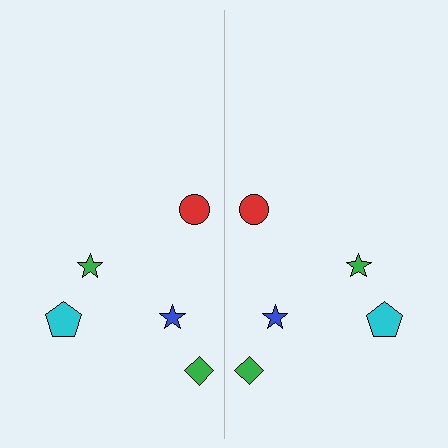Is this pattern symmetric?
Yes, this pattern has bilateral (reflection) symmetry.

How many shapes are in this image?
There are 10 shapes in this image.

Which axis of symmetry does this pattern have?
The pattern has a vertical axis of symmetry running through the center of the image.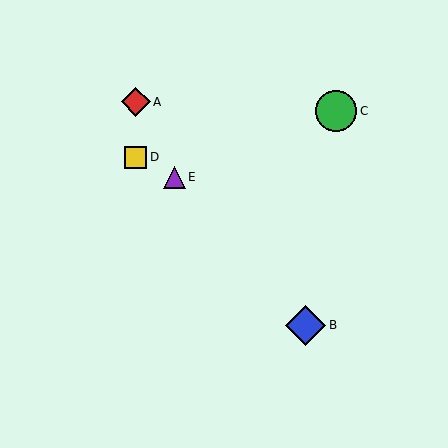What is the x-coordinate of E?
Object E is at x≈174.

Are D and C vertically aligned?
No, D is at x≈136 and C is at x≈336.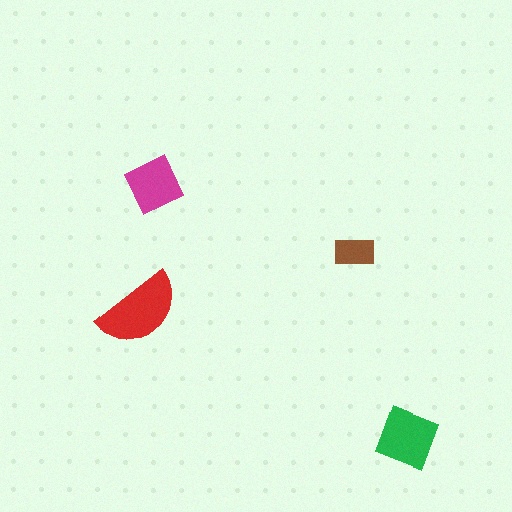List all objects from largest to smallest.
The red semicircle, the green diamond, the magenta square, the brown rectangle.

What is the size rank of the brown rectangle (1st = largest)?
4th.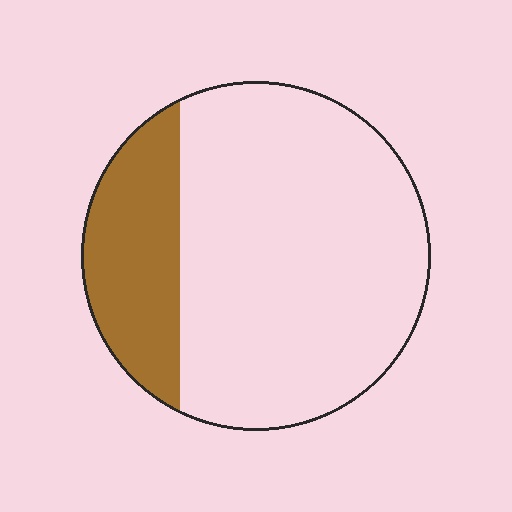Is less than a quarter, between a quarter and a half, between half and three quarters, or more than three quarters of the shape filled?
Less than a quarter.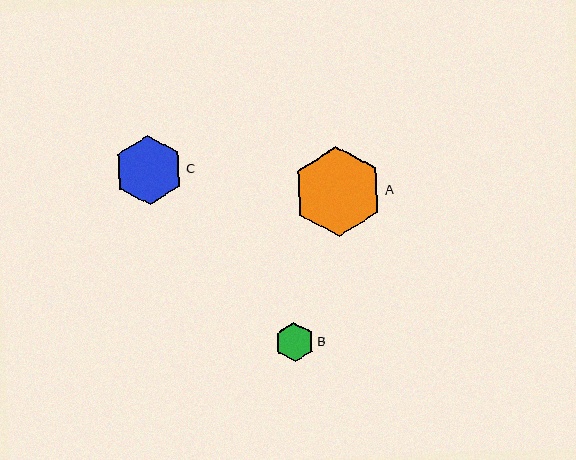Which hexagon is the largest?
Hexagon A is the largest with a size of approximately 90 pixels.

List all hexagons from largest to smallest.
From largest to smallest: A, C, B.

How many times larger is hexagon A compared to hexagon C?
Hexagon A is approximately 1.3 times the size of hexagon C.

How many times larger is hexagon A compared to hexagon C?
Hexagon A is approximately 1.3 times the size of hexagon C.